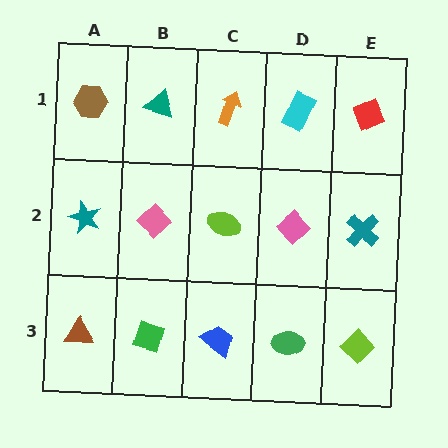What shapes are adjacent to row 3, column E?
A teal cross (row 2, column E), a green ellipse (row 3, column D).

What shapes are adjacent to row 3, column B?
A pink diamond (row 2, column B), a brown triangle (row 3, column A), a blue trapezoid (row 3, column C).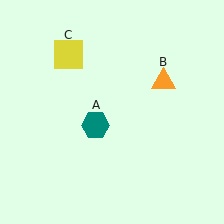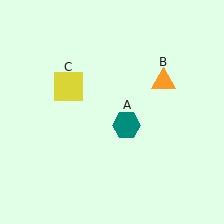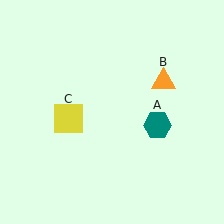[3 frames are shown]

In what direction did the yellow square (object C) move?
The yellow square (object C) moved down.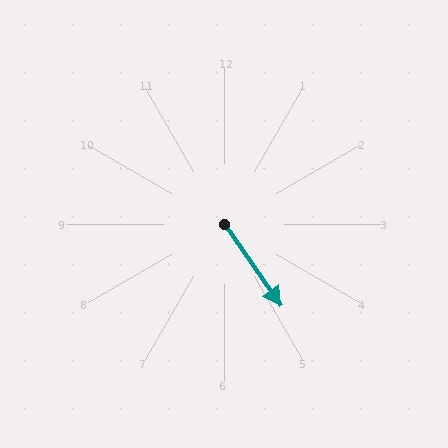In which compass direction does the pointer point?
Southeast.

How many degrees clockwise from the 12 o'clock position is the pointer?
Approximately 145 degrees.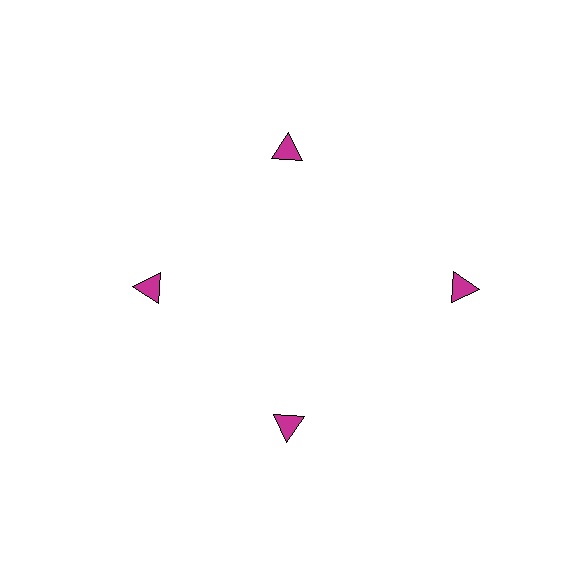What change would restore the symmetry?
The symmetry would be restored by moving it inward, back onto the ring so that all 4 triangles sit at equal angles and equal distance from the center.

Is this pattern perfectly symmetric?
No. The 4 magenta triangles are arranged in a ring, but one element near the 3 o'clock position is pushed outward from the center, breaking the 4-fold rotational symmetry.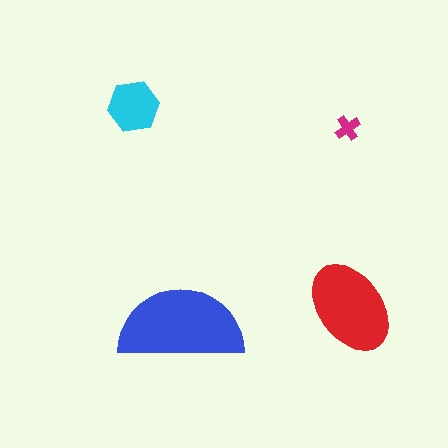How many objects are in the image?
There are 4 objects in the image.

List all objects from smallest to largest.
The magenta cross, the cyan hexagon, the red ellipse, the blue semicircle.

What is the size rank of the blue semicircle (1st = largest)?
1st.